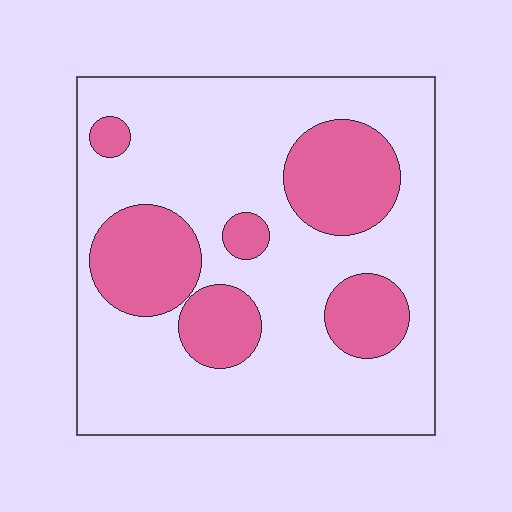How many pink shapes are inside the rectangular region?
6.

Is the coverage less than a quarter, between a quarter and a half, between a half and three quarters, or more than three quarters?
Between a quarter and a half.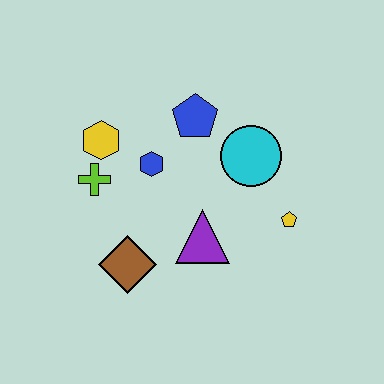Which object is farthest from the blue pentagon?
The brown diamond is farthest from the blue pentagon.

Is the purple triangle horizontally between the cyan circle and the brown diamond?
Yes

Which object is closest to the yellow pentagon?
The cyan circle is closest to the yellow pentagon.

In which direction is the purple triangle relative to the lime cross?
The purple triangle is to the right of the lime cross.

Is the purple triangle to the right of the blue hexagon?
Yes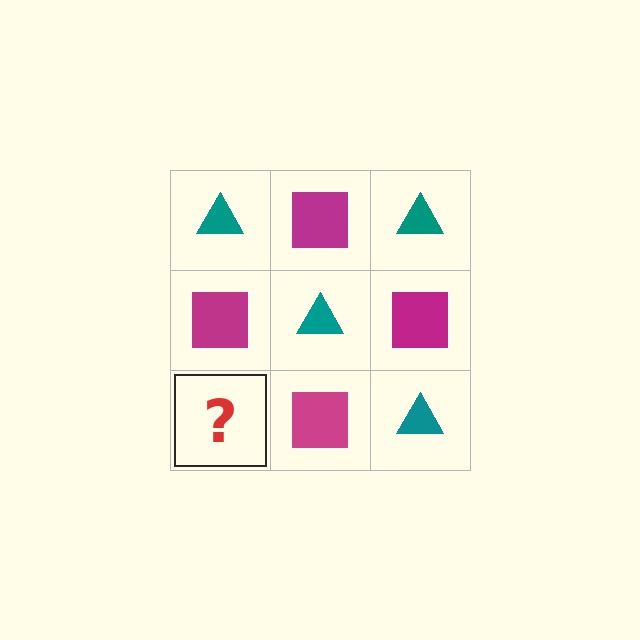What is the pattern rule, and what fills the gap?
The rule is that it alternates teal triangle and magenta square in a checkerboard pattern. The gap should be filled with a teal triangle.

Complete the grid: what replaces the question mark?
The question mark should be replaced with a teal triangle.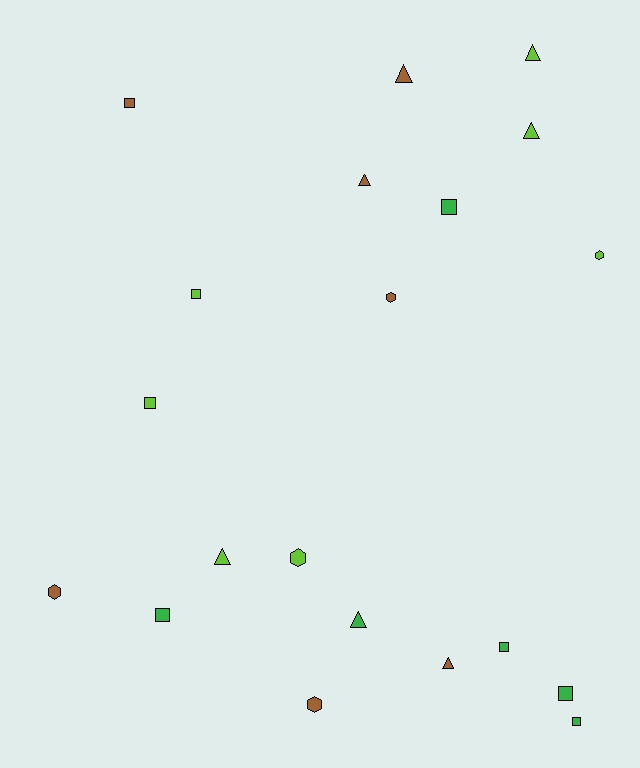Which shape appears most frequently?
Square, with 8 objects.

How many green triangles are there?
There is 1 green triangle.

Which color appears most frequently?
Brown, with 7 objects.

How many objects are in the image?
There are 20 objects.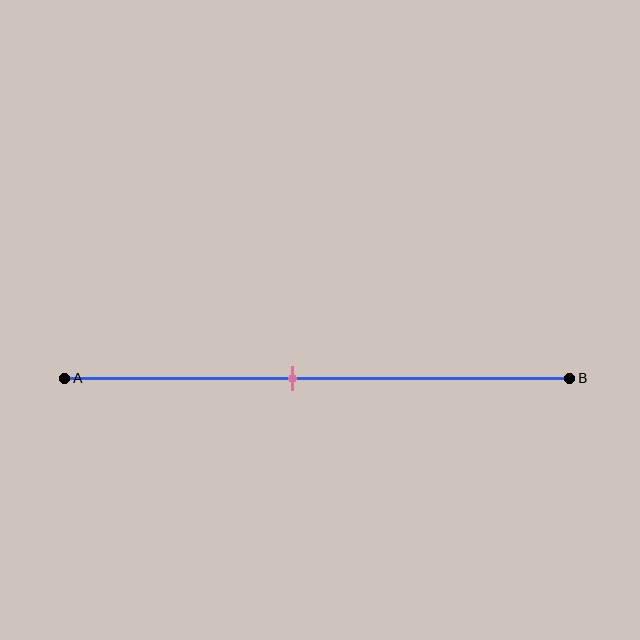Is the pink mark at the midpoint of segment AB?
No, the mark is at about 45% from A, not at the 50% midpoint.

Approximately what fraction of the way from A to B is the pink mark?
The pink mark is approximately 45% of the way from A to B.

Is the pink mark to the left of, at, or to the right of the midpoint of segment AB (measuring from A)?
The pink mark is to the left of the midpoint of segment AB.